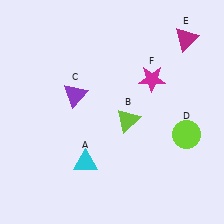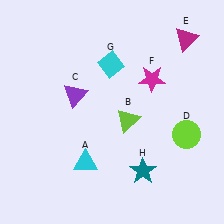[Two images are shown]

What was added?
A cyan diamond (G), a teal star (H) were added in Image 2.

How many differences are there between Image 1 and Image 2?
There are 2 differences between the two images.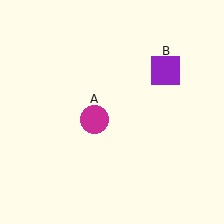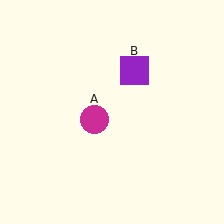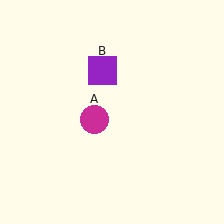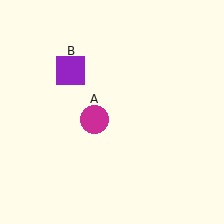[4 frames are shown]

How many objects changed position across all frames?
1 object changed position: purple square (object B).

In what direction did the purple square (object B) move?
The purple square (object B) moved left.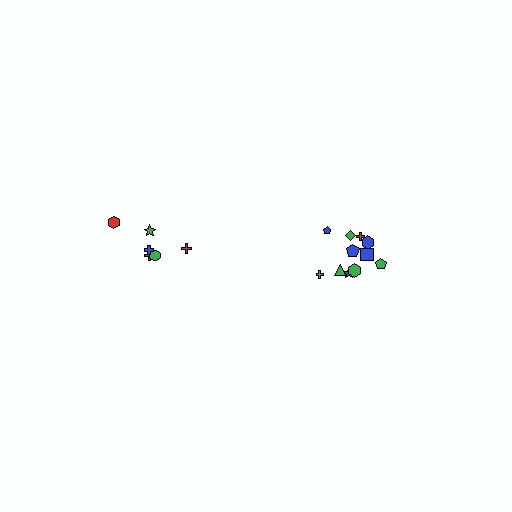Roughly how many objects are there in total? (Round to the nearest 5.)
Roughly 20 objects in total.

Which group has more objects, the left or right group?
The right group.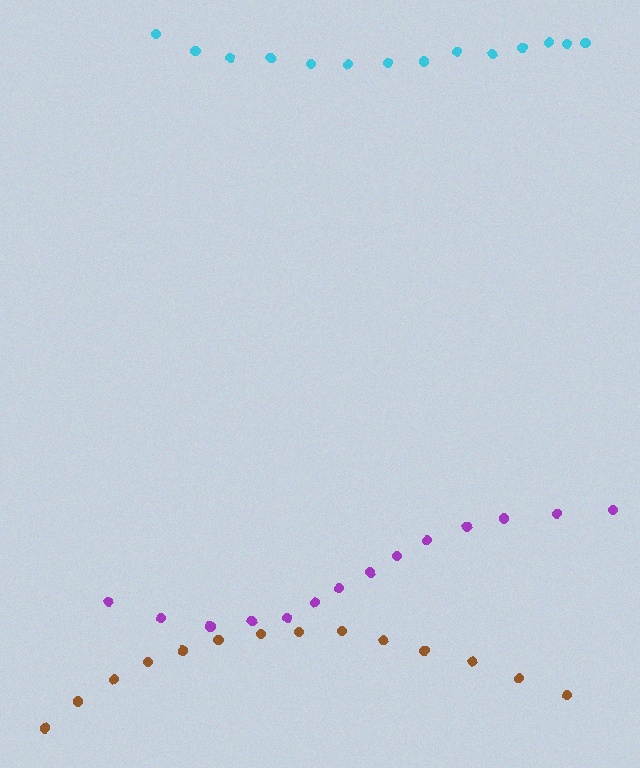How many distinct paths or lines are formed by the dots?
There are 3 distinct paths.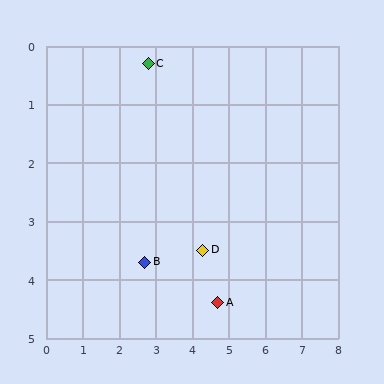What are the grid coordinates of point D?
Point D is at approximately (4.3, 3.5).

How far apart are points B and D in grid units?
Points B and D are about 1.6 grid units apart.